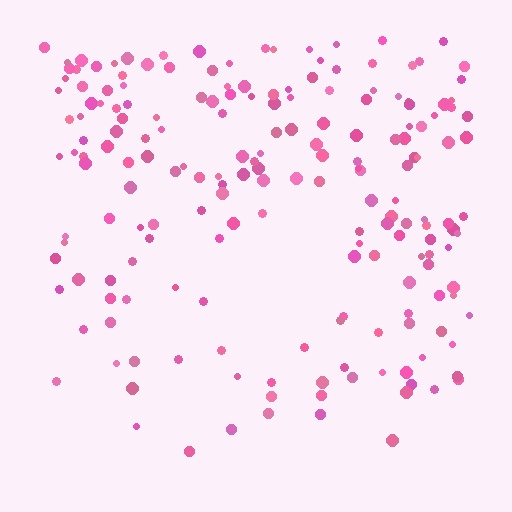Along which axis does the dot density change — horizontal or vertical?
Vertical.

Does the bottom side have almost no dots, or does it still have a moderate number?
Still a moderate number, just noticeably fewer than the top.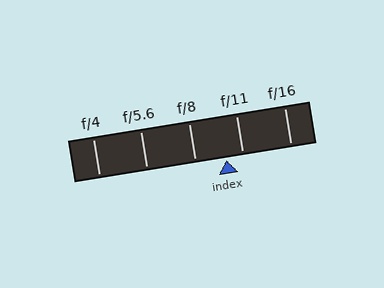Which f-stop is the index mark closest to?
The index mark is closest to f/11.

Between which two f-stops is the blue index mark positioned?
The index mark is between f/8 and f/11.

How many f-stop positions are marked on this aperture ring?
There are 5 f-stop positions marked.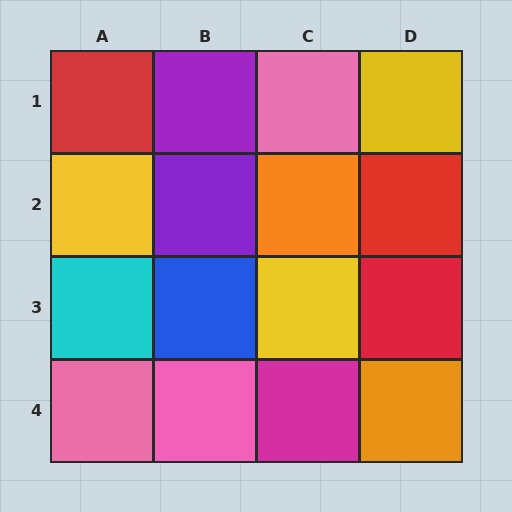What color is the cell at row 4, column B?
Pink.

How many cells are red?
3 cells are red.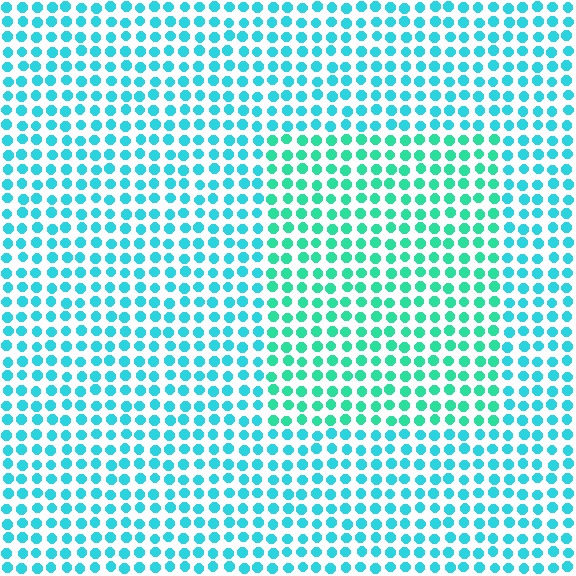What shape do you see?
I see a rectangle.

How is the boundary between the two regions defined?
The boundary is defined purely by a slight shift in hue (about 26 degrees). Spacing, size, and orientation are identical on both sides.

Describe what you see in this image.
The image is filled with small cyan elements in a uniform arrangement. A rectangle-shaped region is visible where the elements are tinted to a slightly different hue, forming a subtle color boundary.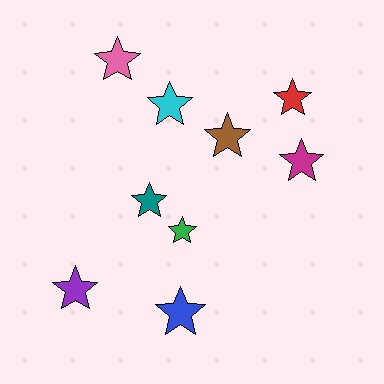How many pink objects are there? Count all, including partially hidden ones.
There is 1 pink object.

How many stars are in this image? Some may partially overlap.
There are 9 stars.